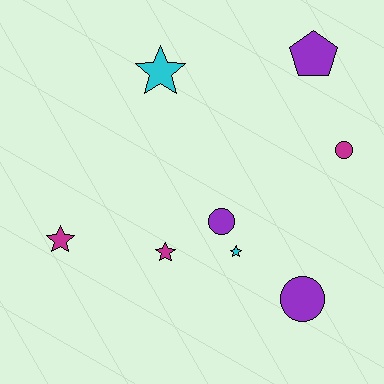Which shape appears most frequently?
Star, with 4 objects.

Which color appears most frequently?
Purple, with 3 objects.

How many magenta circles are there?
There is 1 magenta circle.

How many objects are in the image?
There are 8 objects.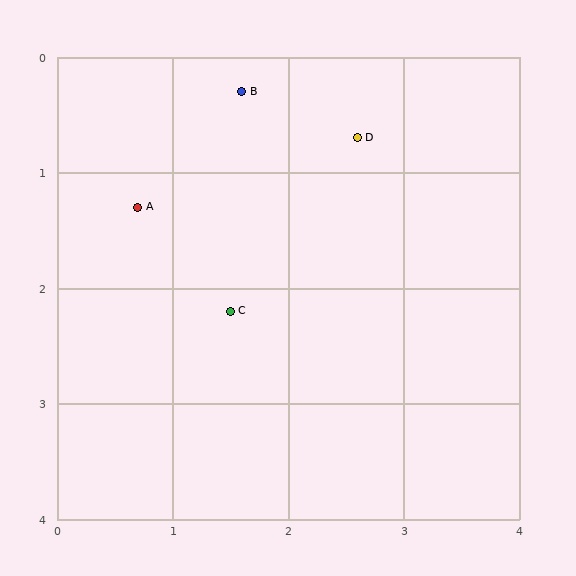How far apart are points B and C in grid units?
Points B and C are about 1.9 grid units apart.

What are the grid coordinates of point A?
Point A is at approximately (0.7, 1.3).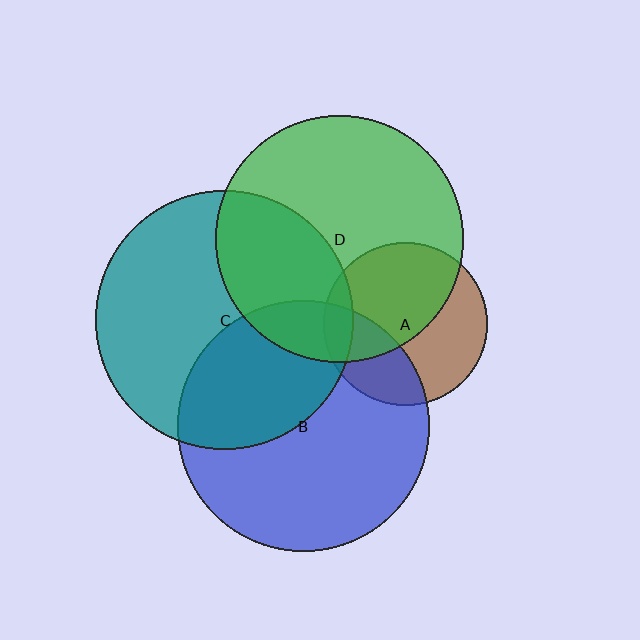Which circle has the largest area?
Circle C (teal).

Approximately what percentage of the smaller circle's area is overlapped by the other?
Approximately 35%.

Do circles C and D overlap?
Yes.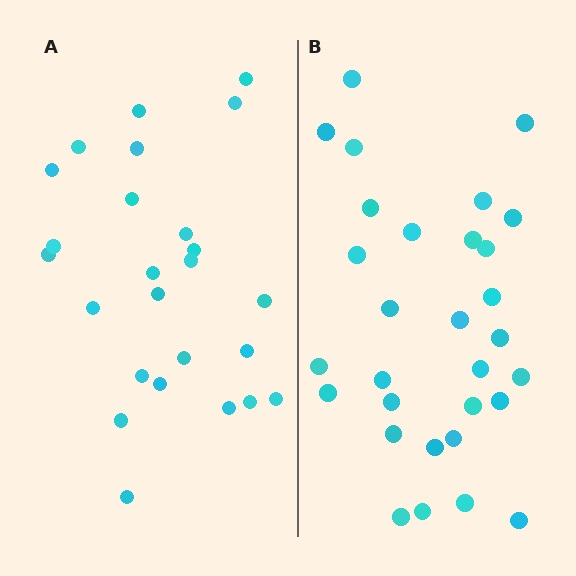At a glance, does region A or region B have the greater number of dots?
Region B (the right region) has more dots.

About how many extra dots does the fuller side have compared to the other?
Region B has about 5 more dots than region A.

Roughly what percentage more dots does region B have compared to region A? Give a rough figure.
About 20% more.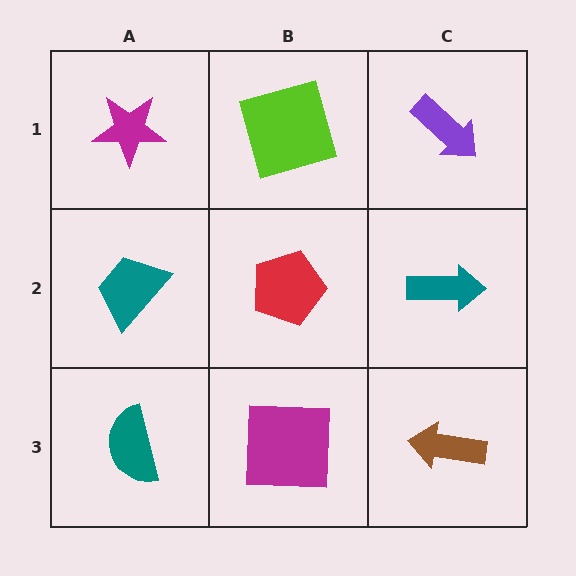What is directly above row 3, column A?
A teal trapezoid.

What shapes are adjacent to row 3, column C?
A teal arrow (row 2, column C), a magenta square (row 3, column B).